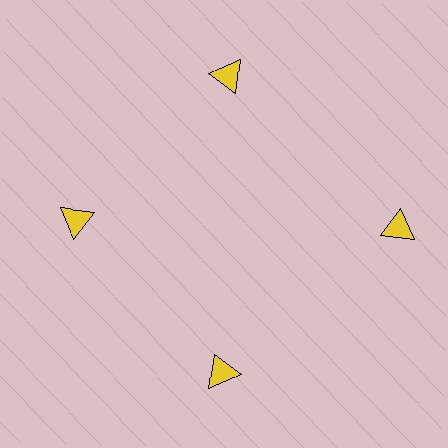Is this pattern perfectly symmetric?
No. The 4 yellow triangles are arranged in a ring, but one element near the 3 o'clock position is pushed outward from the center, breaking the 4-fold rotational symmetry.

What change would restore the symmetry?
The symmetry would be restored by moving it inward, back onto the ring so that all 4 triangles sit at equal angles and equal distance from the center.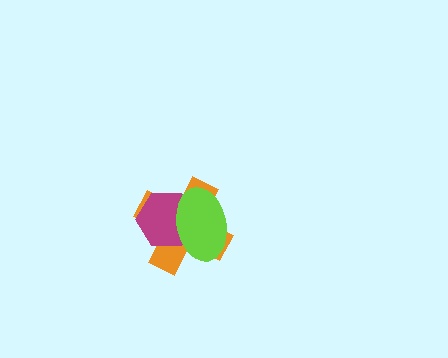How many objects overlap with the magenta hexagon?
2 objects overlap with the magenta hexagon.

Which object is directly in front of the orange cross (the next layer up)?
The magenta hexagon is directly in front of the orange cross.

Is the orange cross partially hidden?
Yes, it is partially covered by another shape.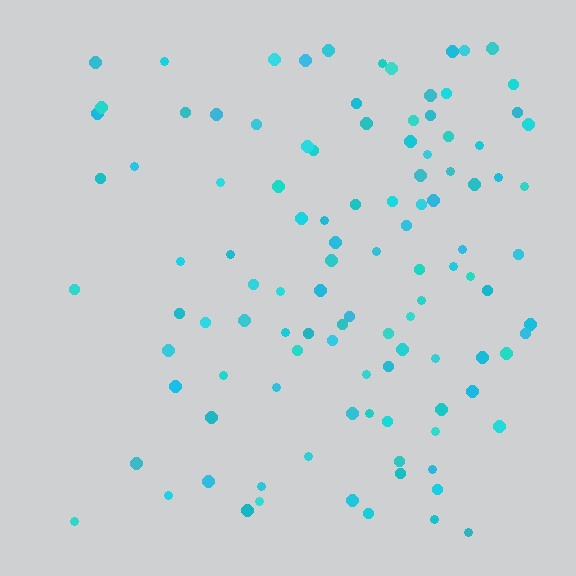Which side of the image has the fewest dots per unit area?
The left.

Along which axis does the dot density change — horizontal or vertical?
Horizontal.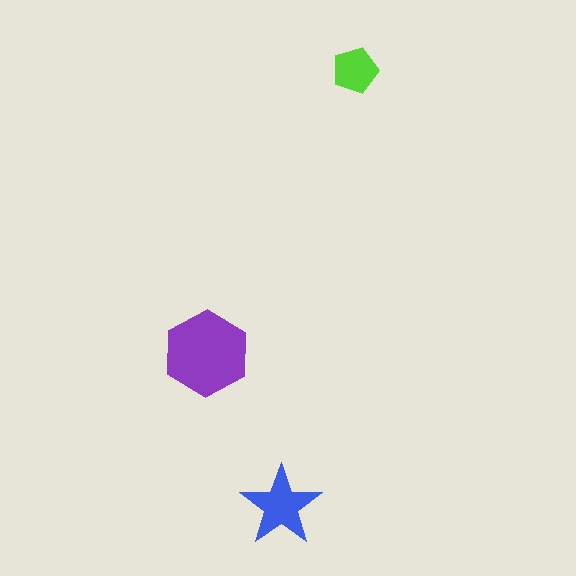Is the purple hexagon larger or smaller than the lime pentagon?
Larger.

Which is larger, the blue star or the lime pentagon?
The blue star.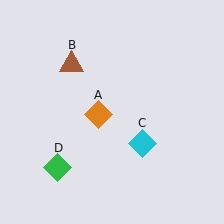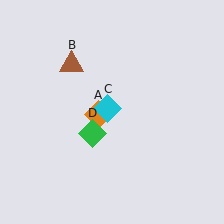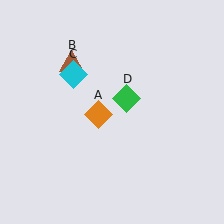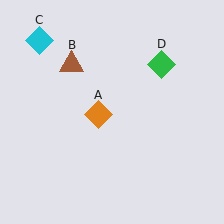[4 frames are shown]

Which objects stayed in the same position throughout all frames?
Orange diamond (object A) and brown triangle (object B) remained stationary.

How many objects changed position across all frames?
2 objects changed position: cyan diamond (object C), green diamond (object D).